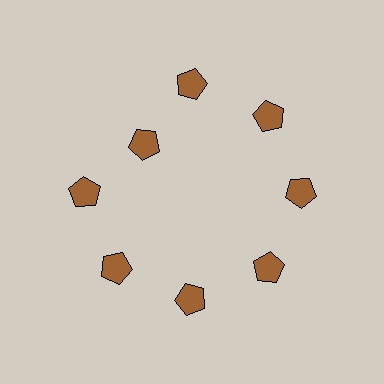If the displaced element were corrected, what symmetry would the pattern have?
It would have 8-fold rotational symmetry — the pattern would map onto itself every 45 degrees.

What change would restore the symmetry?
The symmetry would be restored by moving it outward, back onto the ring so that all 8 pentagons sit at equal angles and equal distance from the center.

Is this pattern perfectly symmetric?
No. The 8 brown pentagons are arranged in a ring, but one element near the 10 o'clock position is pulled inward toward the center, breaking the 8-fold rotational symmetry.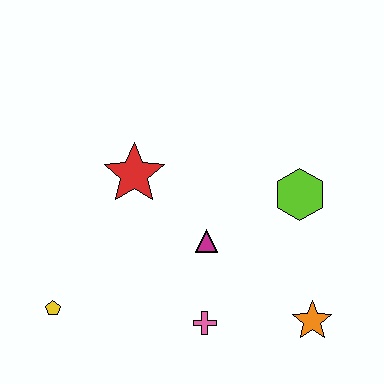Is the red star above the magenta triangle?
Yes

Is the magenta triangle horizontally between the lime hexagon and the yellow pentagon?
Yes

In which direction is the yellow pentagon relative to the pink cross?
The yellow pentagon is to the left of the pink cross.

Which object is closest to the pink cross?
The magenta triangle is closest to the pink cross.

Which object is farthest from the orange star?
The yellow pentagon is farthest from the orange star.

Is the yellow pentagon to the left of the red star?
Yes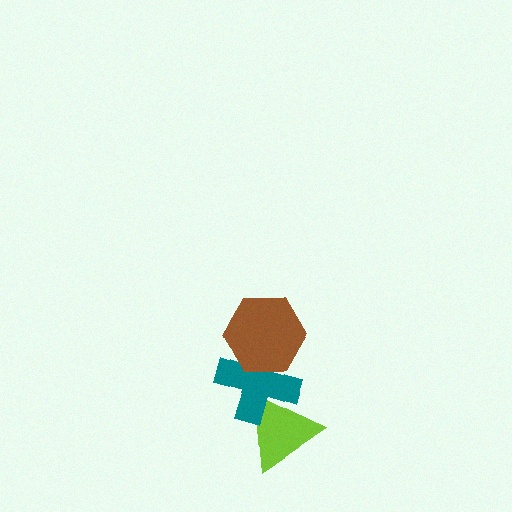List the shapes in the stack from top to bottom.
From top to bottom: the brown hexagon, the teal cross, the lime triangle.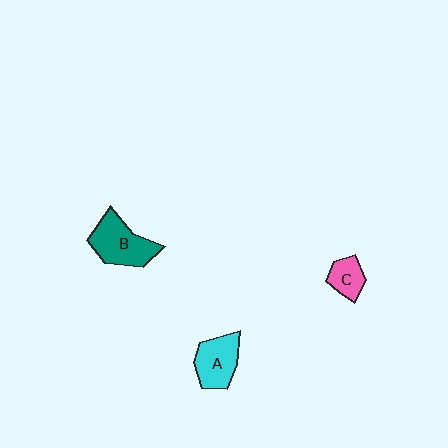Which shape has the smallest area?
Shape C (pink).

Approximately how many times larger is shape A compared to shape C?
Approximately 1.7 times.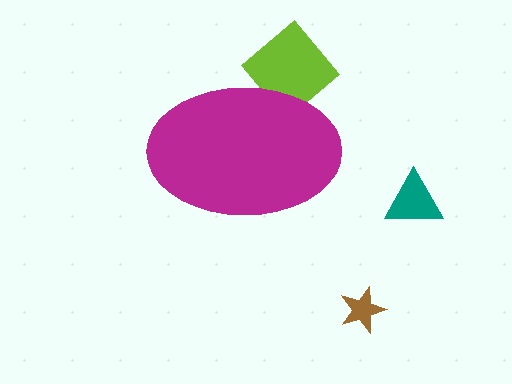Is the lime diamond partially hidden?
Yes, the lime diamond is partially hidden behind the magenta ellipse.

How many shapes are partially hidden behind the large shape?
1 shape is partially hidden.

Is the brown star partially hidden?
No, the brown star is fully visible.